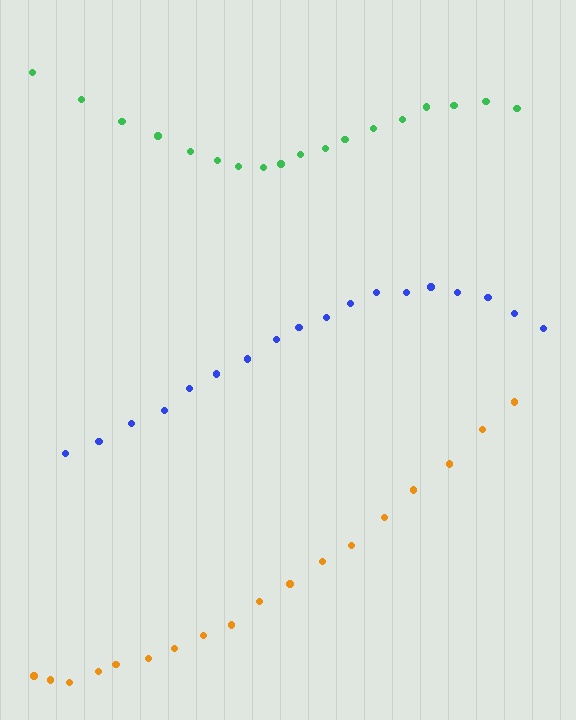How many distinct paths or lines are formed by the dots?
There are 3 distinct paths.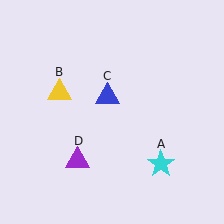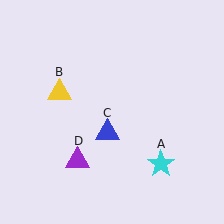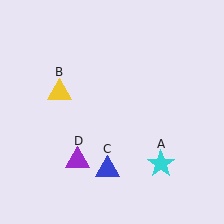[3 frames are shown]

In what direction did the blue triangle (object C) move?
The blue triangle (object C) moved down.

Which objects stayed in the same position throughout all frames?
Cyan star (object A) and yellow triangle (object B) and purple triangle (object D) remained stationary.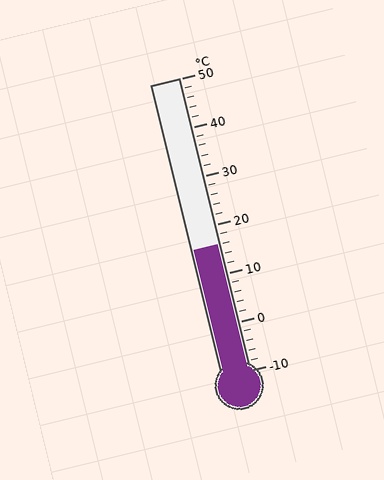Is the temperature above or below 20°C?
The temperature is below 20°C.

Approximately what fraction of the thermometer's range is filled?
The thermometer is filled to approximately 45% of its range.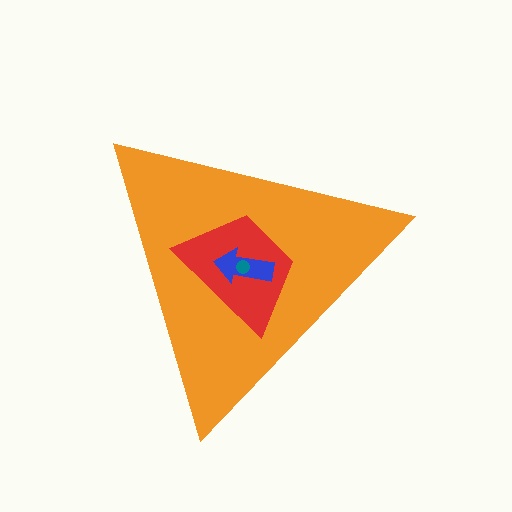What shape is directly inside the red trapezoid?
The blue arrow.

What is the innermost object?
The teal circle.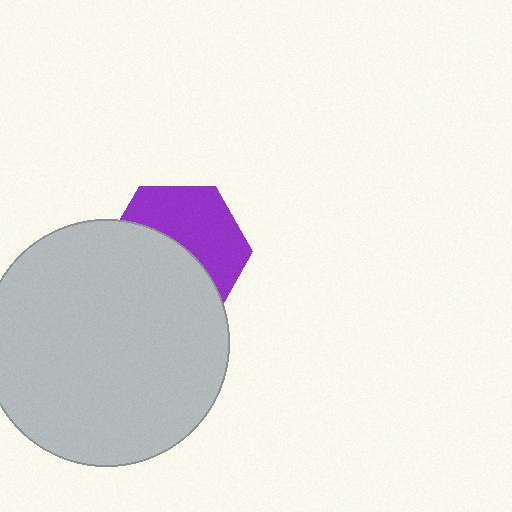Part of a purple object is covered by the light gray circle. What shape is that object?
It is a hexagon.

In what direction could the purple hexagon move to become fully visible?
The purple hexagon could move up. That would shift it out from behind the light gray circle entirely.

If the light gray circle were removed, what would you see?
You would see the complete purple hexagon.